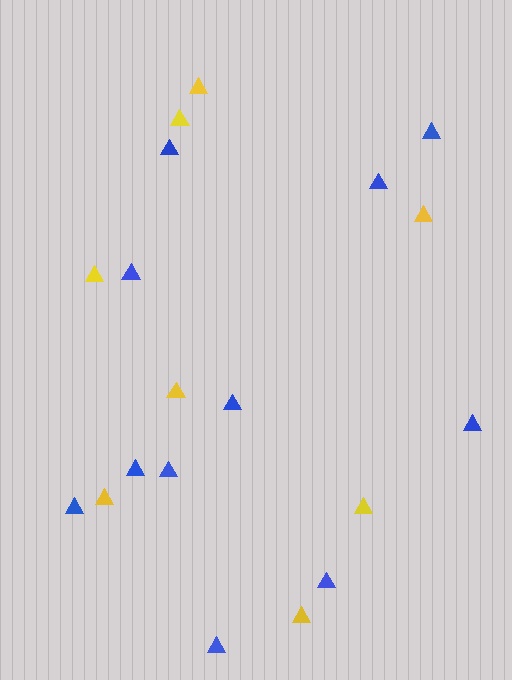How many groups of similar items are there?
There are 2 groups: one group of yellow triangles (8) and one group of blue triangles (11).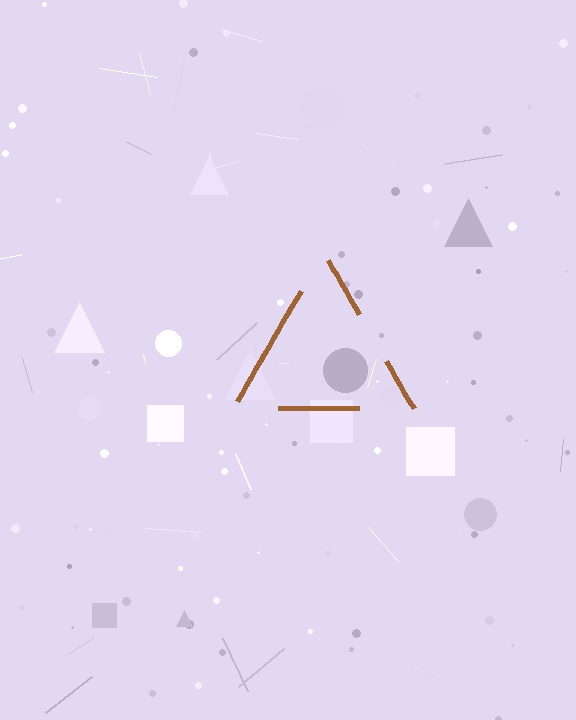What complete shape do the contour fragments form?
The contour fragments form a triangle.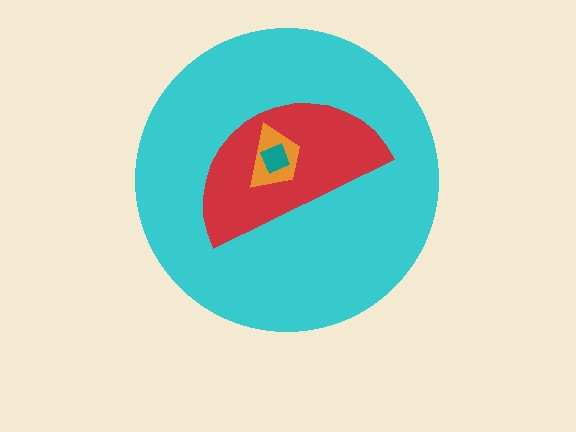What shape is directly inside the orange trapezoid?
The teal diamond.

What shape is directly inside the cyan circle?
The red semicircle.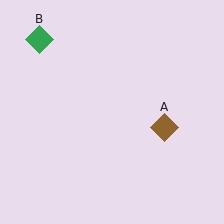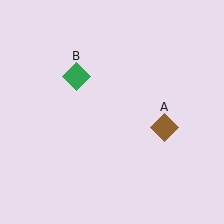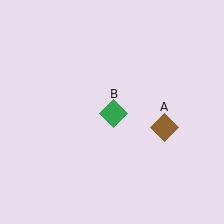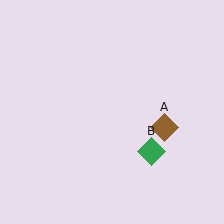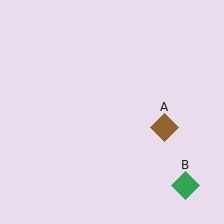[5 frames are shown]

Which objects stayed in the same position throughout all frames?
Brown diamond (object A) remained stationary.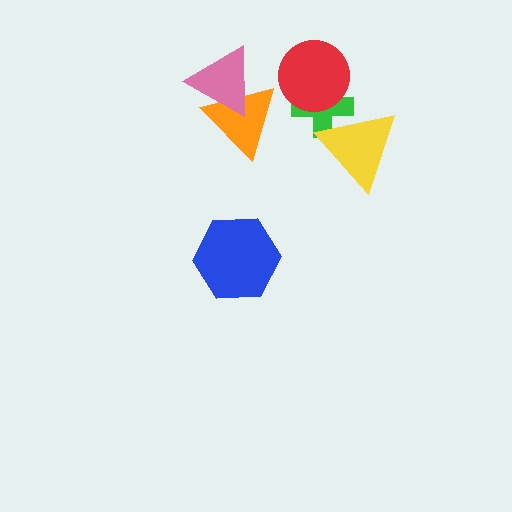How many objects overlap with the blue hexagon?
0 objects overlap with the blue hexagon.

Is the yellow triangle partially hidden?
No, no other shape covers it.